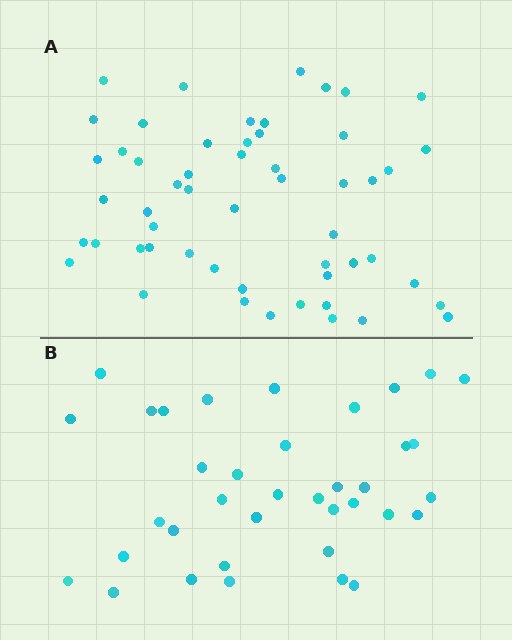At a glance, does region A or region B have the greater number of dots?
Region A (the top region) has more dots.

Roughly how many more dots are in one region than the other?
Region A has approximately 15 more dots than region B.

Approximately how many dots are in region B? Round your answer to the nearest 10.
About 40 dots. (The exact count is 37, which rounds to 40.)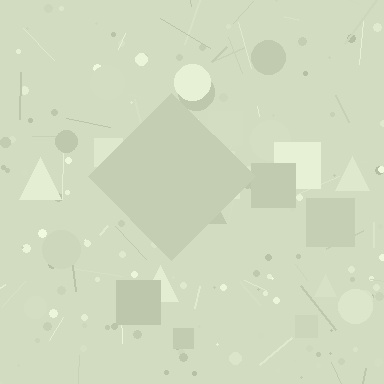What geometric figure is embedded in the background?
A diamond is embedded in the background.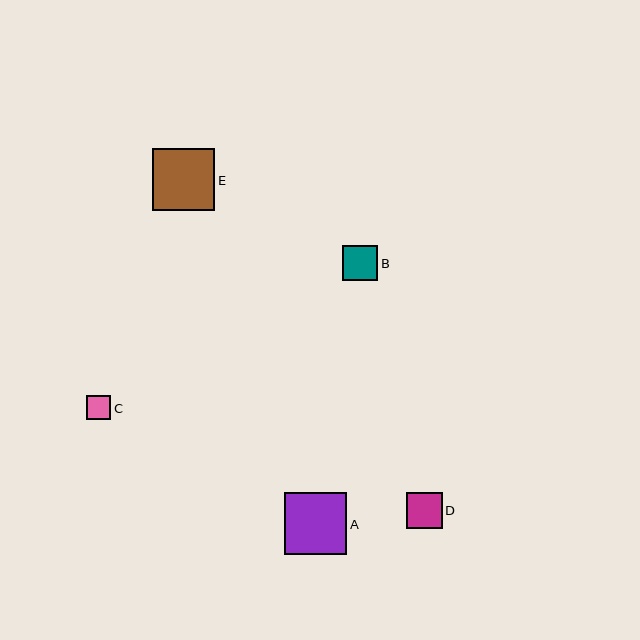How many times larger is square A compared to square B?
Square A is approximately 1.8 times the size of square B.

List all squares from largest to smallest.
From largest to smallest: A, E, D, B, C.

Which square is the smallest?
Square C is the smallest with a size of approximately 24 pixels.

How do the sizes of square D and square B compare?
Square D and square B are approximately the same size.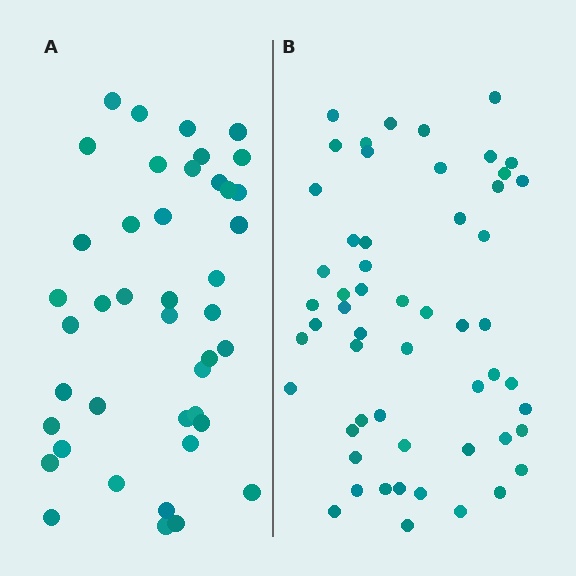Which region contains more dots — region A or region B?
Region B (the right region) has more dots.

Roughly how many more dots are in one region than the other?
Region B has approximately 15 more dots than region A.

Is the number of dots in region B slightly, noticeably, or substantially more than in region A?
Region B has noticeably more, but not dramatically so. The ratio is roughly 1.3 to 1.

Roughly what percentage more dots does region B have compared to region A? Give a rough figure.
About 30% more.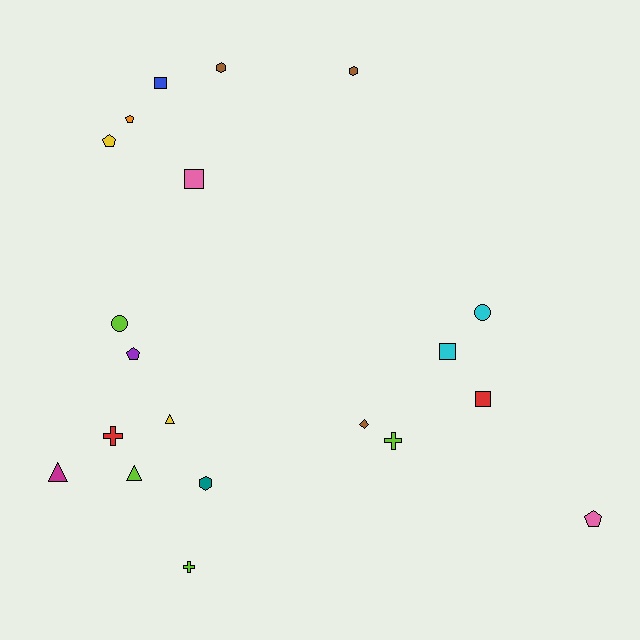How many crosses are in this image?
There are 3 crosses.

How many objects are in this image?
There are 20 objects.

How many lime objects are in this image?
There are 4 lime objects.